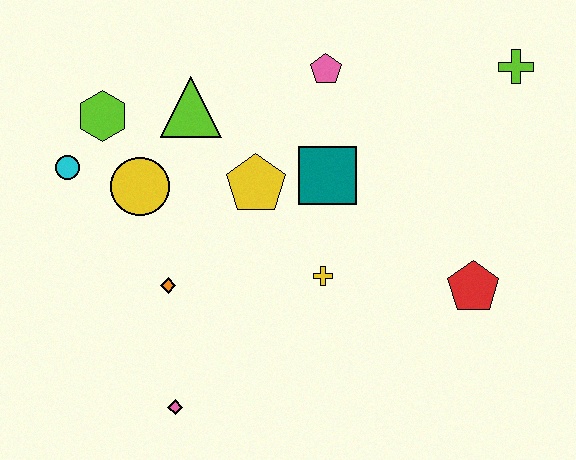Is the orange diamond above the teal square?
No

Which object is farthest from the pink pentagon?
The pink diamond is farthest from the pink pentagon.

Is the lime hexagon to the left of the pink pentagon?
Yes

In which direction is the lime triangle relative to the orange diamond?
The lime triangle is above the orange diamond.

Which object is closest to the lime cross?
The pink pentagon is closest to the lime cross.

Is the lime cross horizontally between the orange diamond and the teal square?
No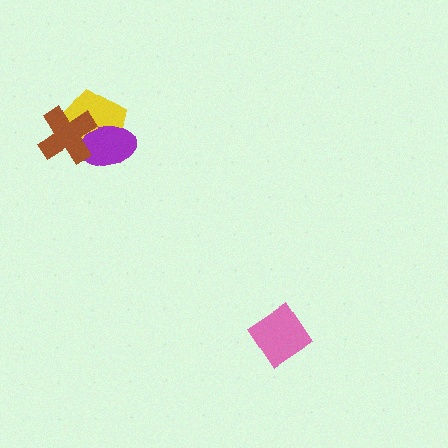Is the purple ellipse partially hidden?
Yes, it is partially covered by another shape.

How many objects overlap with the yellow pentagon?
2 objects overlap with the yellow pentagon.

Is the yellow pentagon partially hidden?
Yes, it is partially covered by another shape.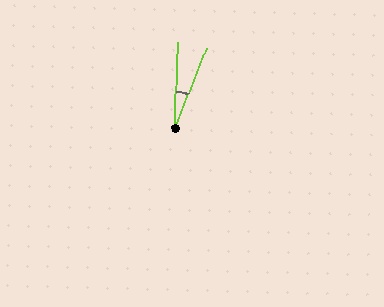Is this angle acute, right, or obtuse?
It is acute.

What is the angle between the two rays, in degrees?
Approximately 20 degrees.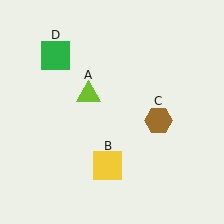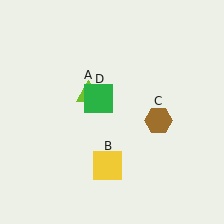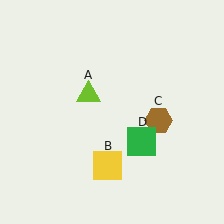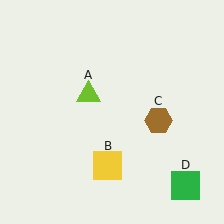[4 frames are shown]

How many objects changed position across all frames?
1 object changed position: green square (object D).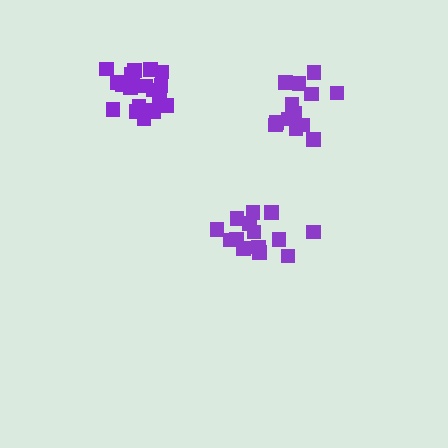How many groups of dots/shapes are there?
There are 3 groups.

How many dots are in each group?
Group 1: 20 dots, Group 2: 14 dots, Group 3: 14 dots (48 total).